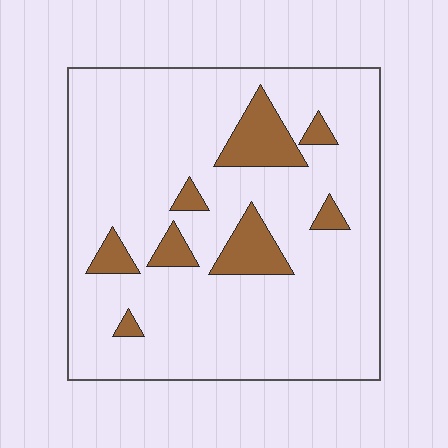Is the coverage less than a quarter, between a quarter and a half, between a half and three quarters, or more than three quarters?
Less than a quarter.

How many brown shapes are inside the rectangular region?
8.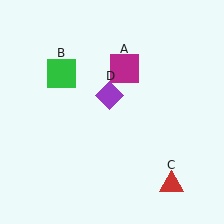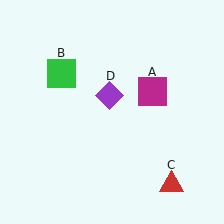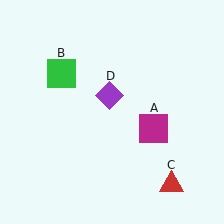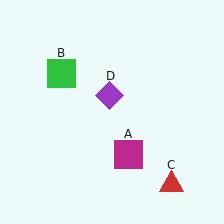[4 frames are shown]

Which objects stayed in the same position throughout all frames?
Green square (object B) and red triangle (object C) and purple diamond (object D) remained stationary.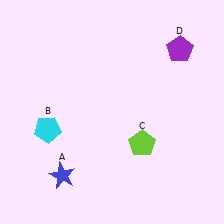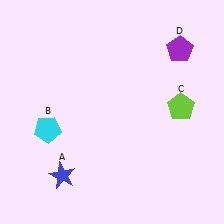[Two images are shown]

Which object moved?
The lime pentagon (C) moved right.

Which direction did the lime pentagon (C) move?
The lime pentagon (C) moved right.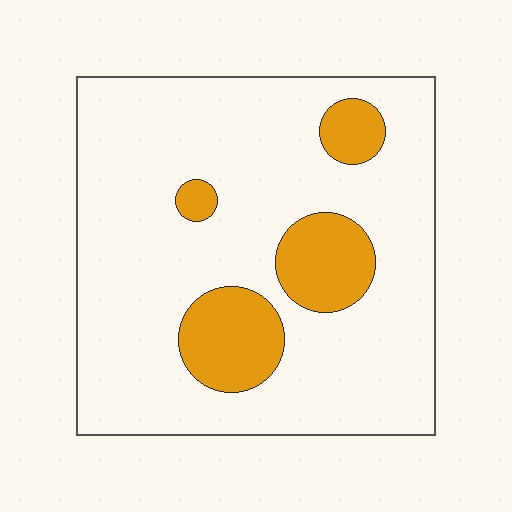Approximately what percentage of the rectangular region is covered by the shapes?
Approximately 15%.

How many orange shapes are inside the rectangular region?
4.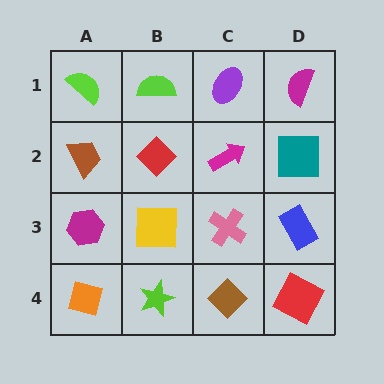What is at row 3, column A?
A magenta hexagon.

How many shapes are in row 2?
4 shapes.